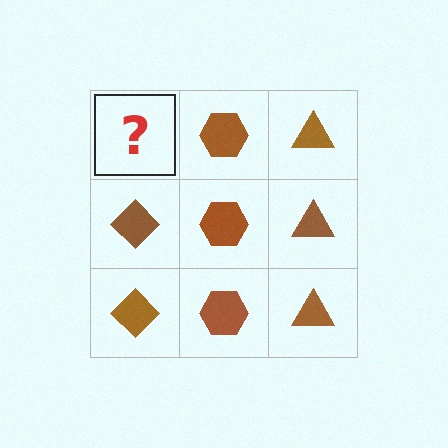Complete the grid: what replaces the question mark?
The question mark should be replaced with a brown diamond.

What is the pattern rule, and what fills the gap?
The rule is that each column has a consistent shape. The gap should be filled with a brown diamond.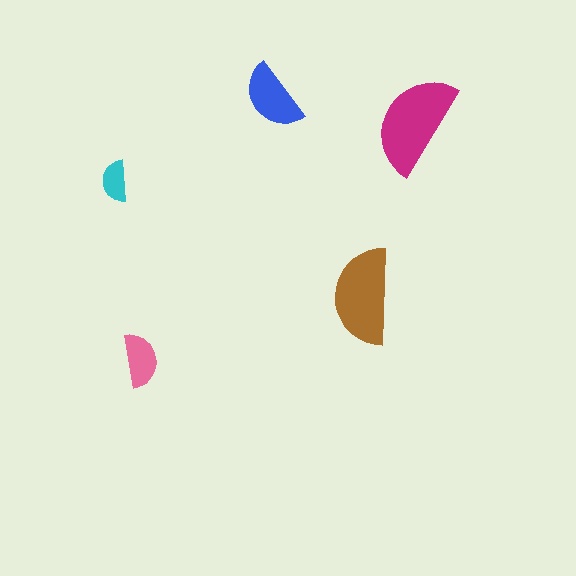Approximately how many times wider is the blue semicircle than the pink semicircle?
About 1.5 times wider.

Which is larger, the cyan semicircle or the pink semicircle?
The pink one.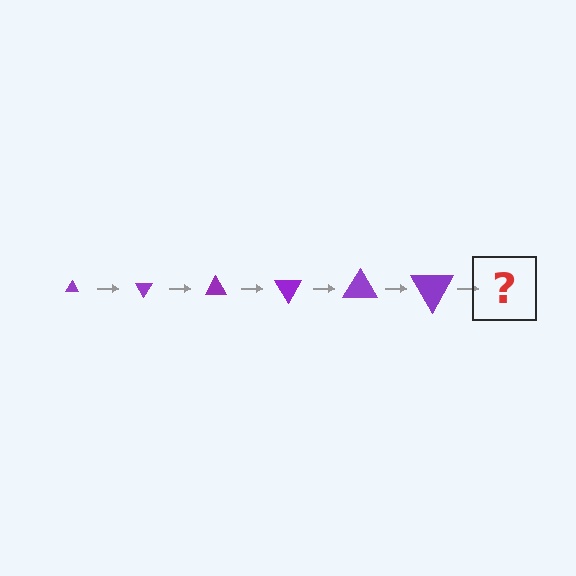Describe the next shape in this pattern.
It should be a triangle, larger than the previous one and rotated 360 degrees from the start.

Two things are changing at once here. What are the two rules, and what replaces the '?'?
The two rules are that the triangle grows larger each step and it rotates 60 degrees each step. The '?' should be a triangle, larger than the previous one and rotated 360 degrees from the start.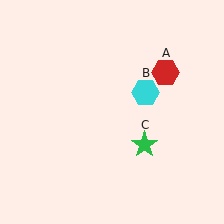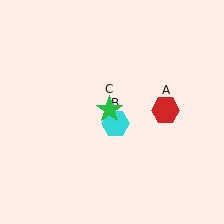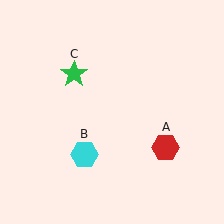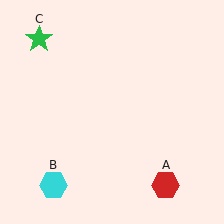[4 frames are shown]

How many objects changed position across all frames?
3 objects changed position: red hexagon (object A), cyan hexagon (object B), green star (object C).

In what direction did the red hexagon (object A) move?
The red hexagon (object A) moved down.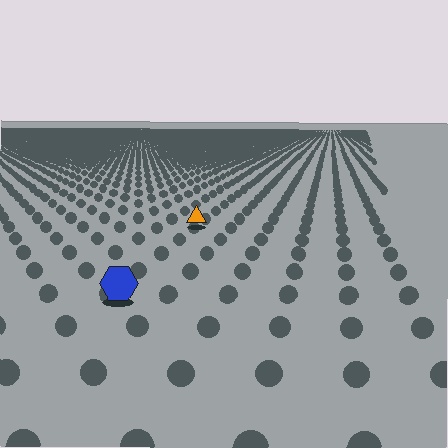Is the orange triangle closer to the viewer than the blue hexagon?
No. The blue hexagon is closer — you can tell from the texture gradient: the ground texture is coarser near it.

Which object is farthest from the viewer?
The orange triangle is farthest from the viewer. It appears smaller and the ground texture around it is denser.